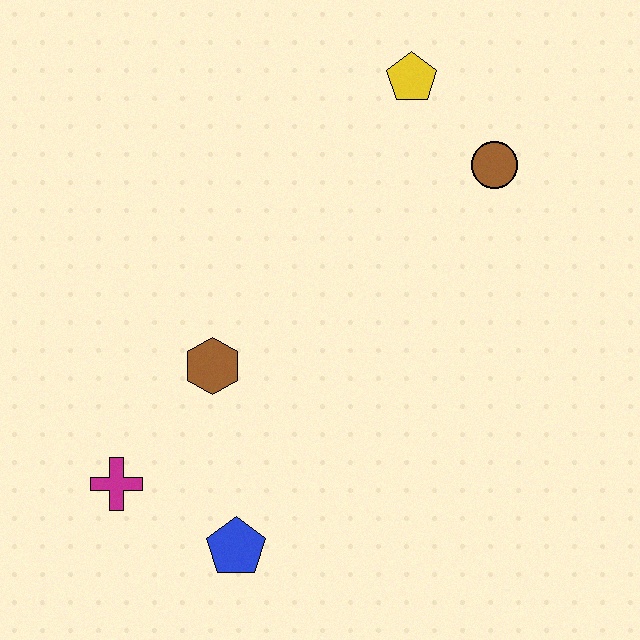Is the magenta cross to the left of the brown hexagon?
Yes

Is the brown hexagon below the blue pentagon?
No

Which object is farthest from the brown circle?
The magenta cross is farthest from the brown circle.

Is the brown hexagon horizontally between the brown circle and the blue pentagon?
No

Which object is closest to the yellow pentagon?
The brown circle is closest to the yellow pentagon.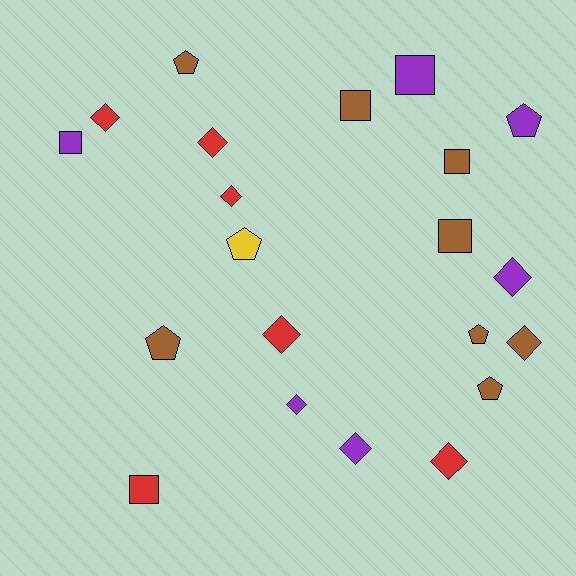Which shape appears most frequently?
Diamond, with 9 objects.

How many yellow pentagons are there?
There is 1 yellow pentagon.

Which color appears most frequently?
Brown, with 8 objects.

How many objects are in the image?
There are 21 objects.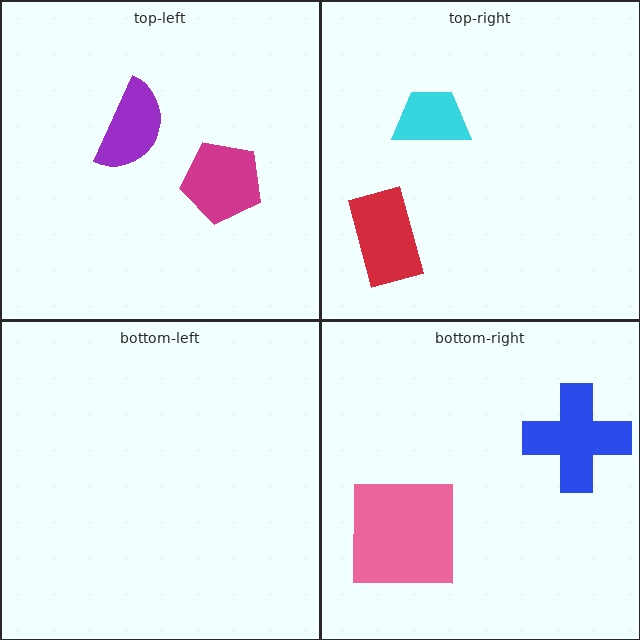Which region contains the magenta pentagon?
The top-left region.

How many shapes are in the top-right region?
2.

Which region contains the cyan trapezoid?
The top-right region.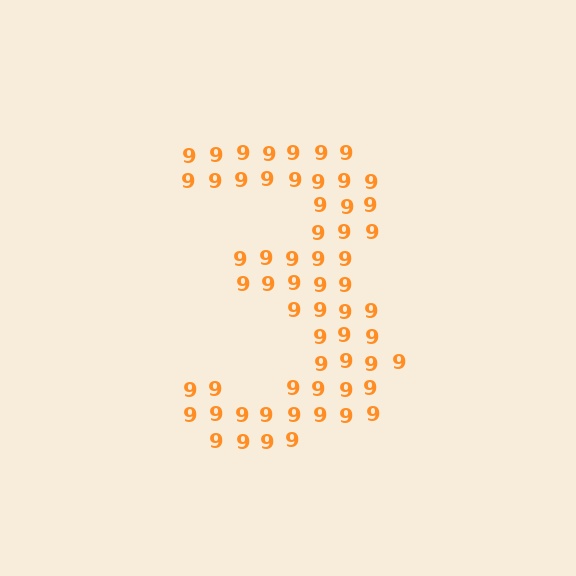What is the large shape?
The large shape is the digit 3.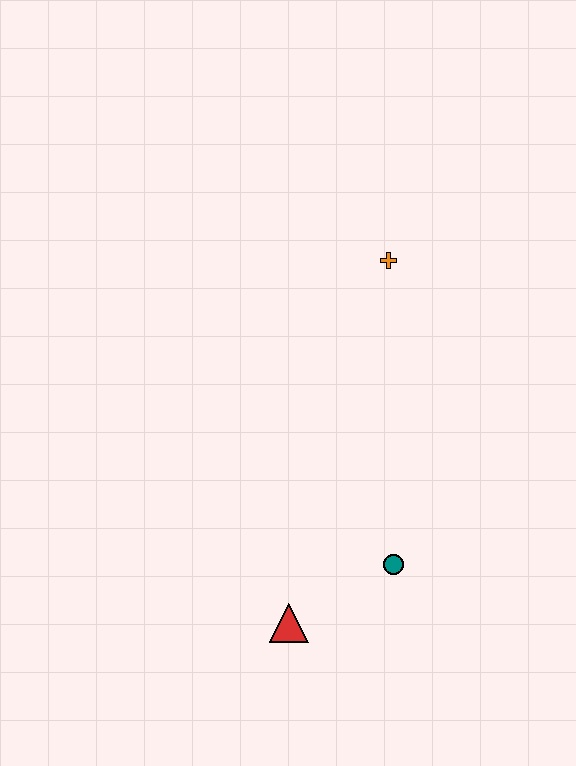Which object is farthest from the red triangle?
The orange cross is farthest from the red triangle.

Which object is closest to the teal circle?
The red triangle is closest to the teal circle.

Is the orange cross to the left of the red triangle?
No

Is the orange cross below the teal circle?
No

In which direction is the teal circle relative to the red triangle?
The teal circle is to the right of the red triangle.